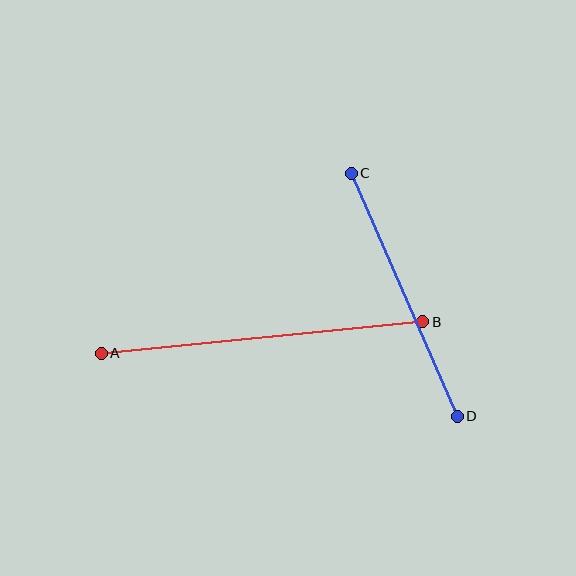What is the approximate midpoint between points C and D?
The midpoint is at approximately (404, 295) pixels.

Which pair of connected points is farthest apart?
Points A and B are farthest apart.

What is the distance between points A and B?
The distance is approximately 323 pixels.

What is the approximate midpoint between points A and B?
The midpoint is at approximately (262, 338) pixels.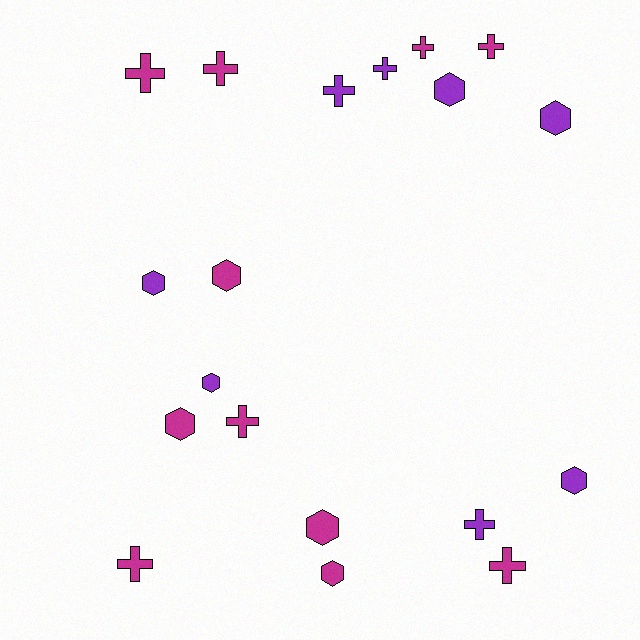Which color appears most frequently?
Magenta, with 11 objects.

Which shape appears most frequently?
Cross, with 10 objects.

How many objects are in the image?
There are 19 objects.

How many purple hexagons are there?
There are 5 purple hexagons.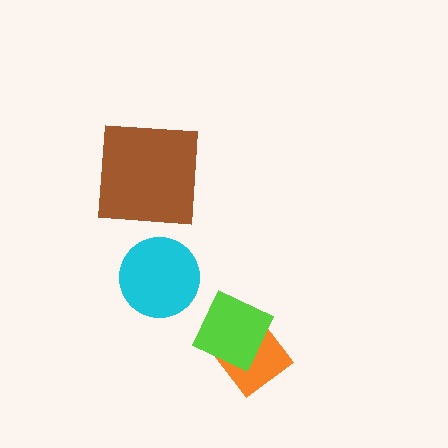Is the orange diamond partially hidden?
Yes, it is partially covered by another shape.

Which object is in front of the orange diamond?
The lime diamond is in front of the orange diamond.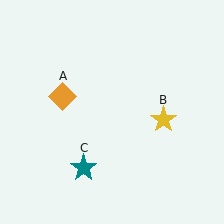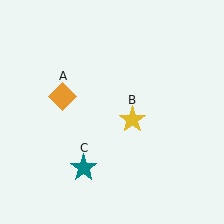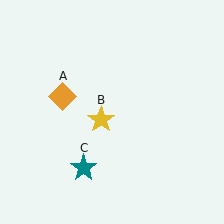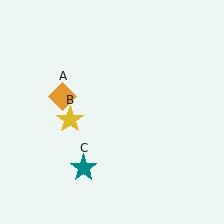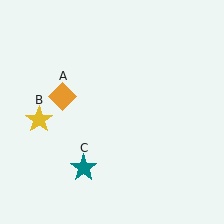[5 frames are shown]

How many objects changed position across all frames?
1 object changed position: yellow star (object B).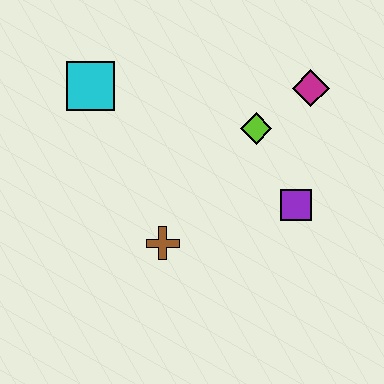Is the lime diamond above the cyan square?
No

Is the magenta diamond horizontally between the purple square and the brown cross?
No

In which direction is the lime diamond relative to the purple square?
The lime diamond is above the purple square.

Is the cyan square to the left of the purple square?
Yes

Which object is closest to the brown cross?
The purple square is closest to the brown cross.